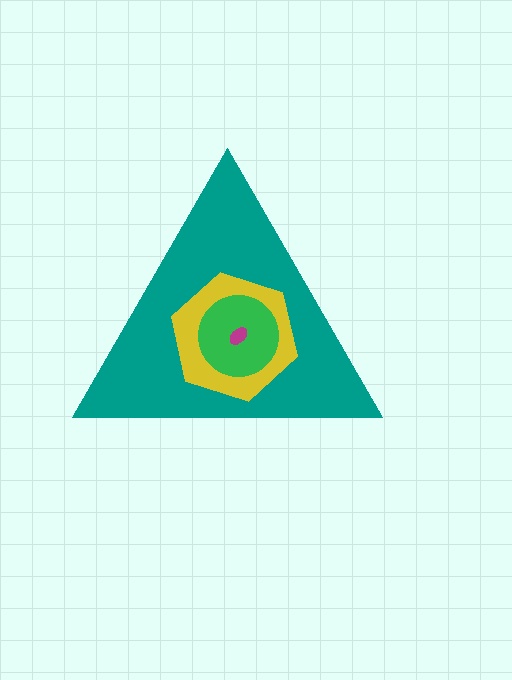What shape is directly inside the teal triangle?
The yellow hexagon.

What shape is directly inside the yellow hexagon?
The green circle.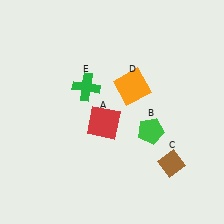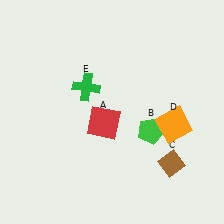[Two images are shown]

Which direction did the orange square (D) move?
The orange square (D) moved right.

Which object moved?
The orange square (D) moved right.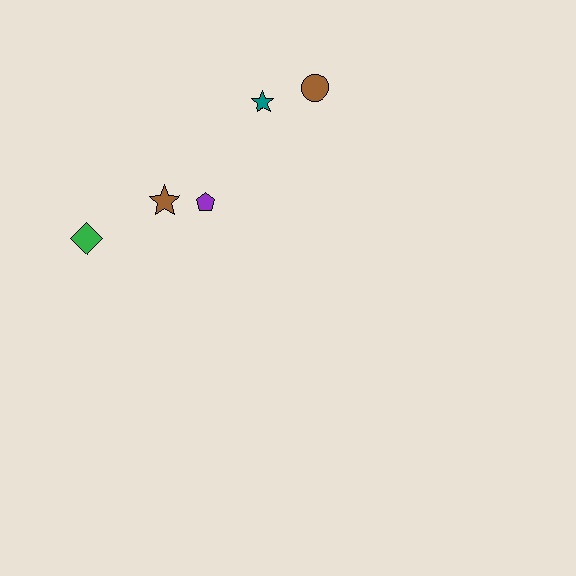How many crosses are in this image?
There are no crosses.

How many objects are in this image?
There are 5 objects.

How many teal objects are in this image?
There is 1 teal object.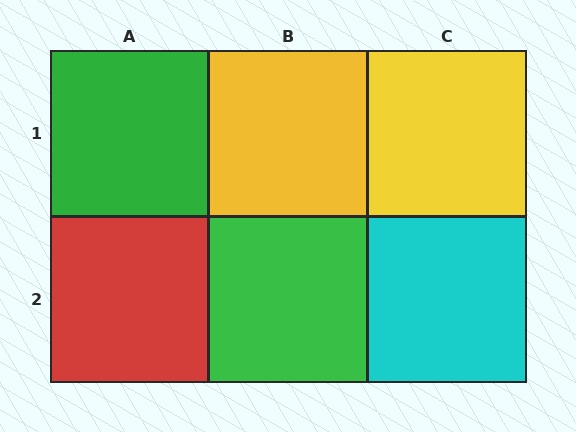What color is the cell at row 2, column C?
Cyan.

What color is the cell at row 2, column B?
Green.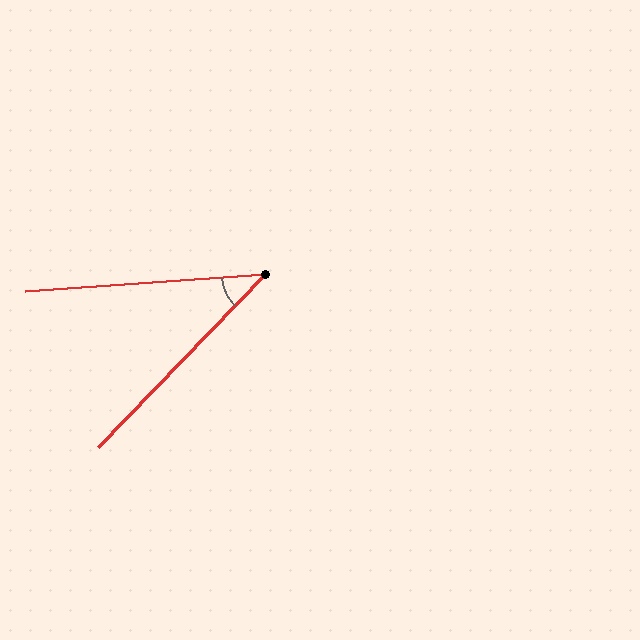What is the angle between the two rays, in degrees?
Approximately 42 degrees.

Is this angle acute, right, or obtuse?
It is acute.